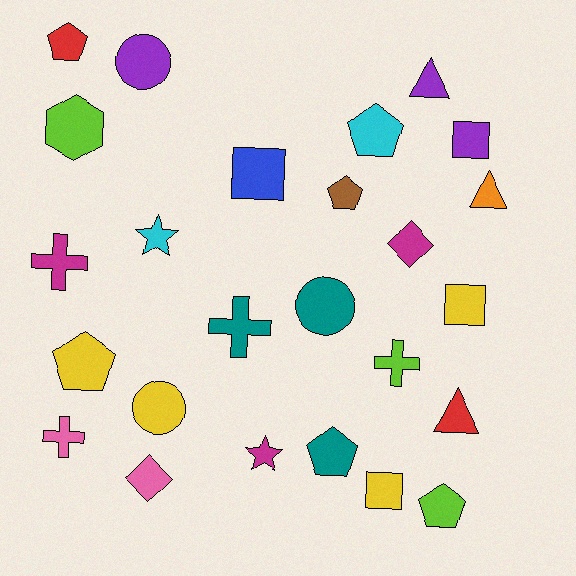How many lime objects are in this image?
There are 3 lime objects.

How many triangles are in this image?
There are 3 triangles.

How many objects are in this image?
There are 25 objects.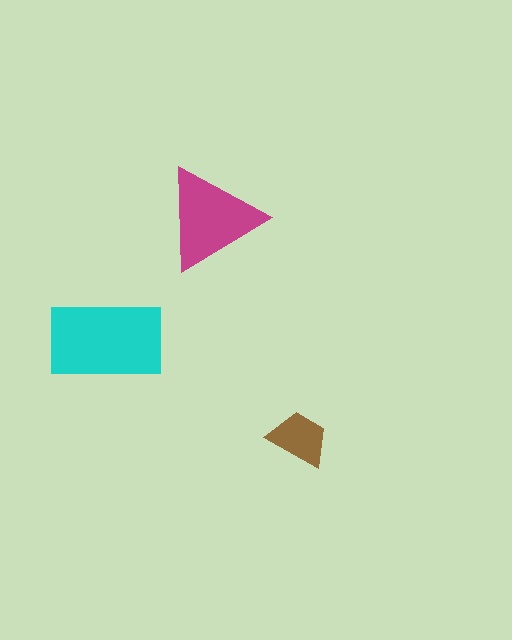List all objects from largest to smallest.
The cyan rectangle, the magenta triangle, the brown trapezoid.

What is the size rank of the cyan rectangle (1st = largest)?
1st.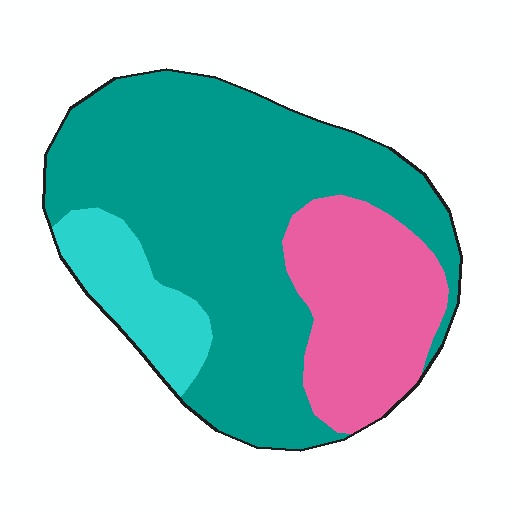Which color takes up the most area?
Teal, at roughly 65%.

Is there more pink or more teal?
Teal.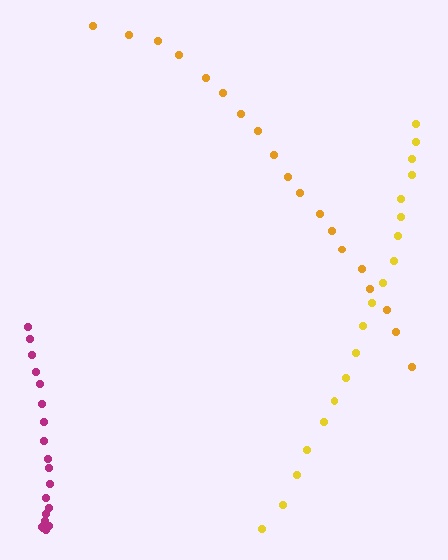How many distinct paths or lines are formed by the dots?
There are 3 distinct paths.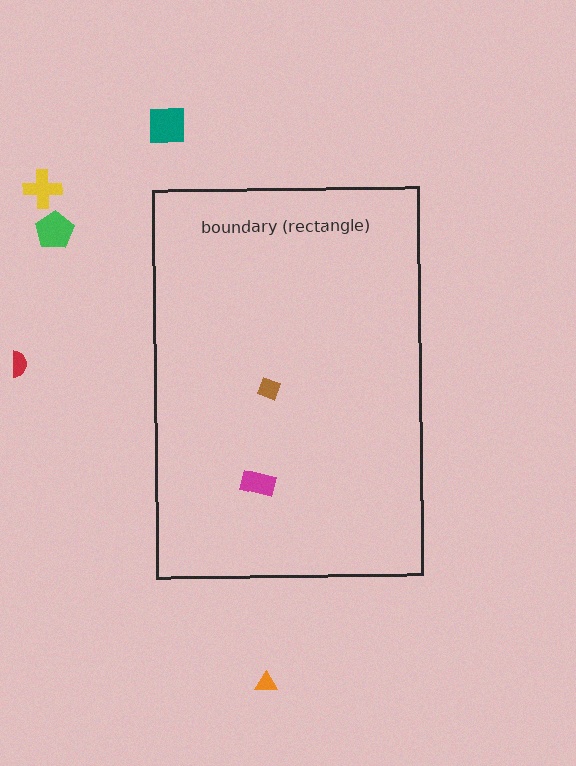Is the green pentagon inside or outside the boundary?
Outside.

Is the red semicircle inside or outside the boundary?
Outside.